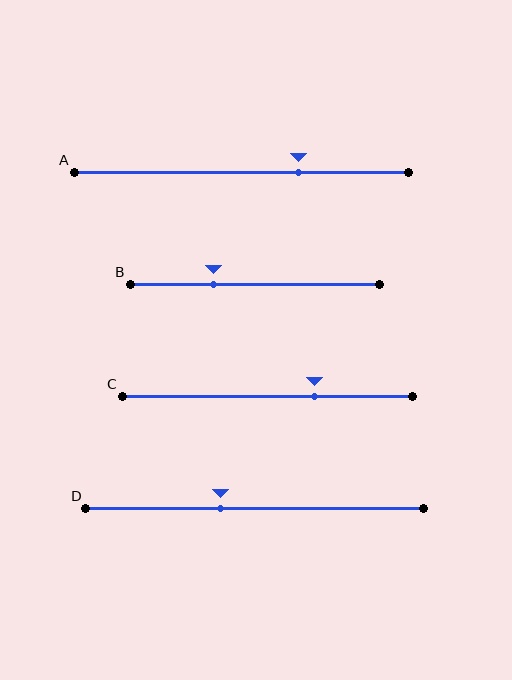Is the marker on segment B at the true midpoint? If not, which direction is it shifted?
No, the marker on segment B is shifted to the left by about 17% of the segment length.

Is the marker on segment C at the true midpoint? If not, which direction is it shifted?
No, the marker on segment C is shifted to the right by about 16% of the segment length.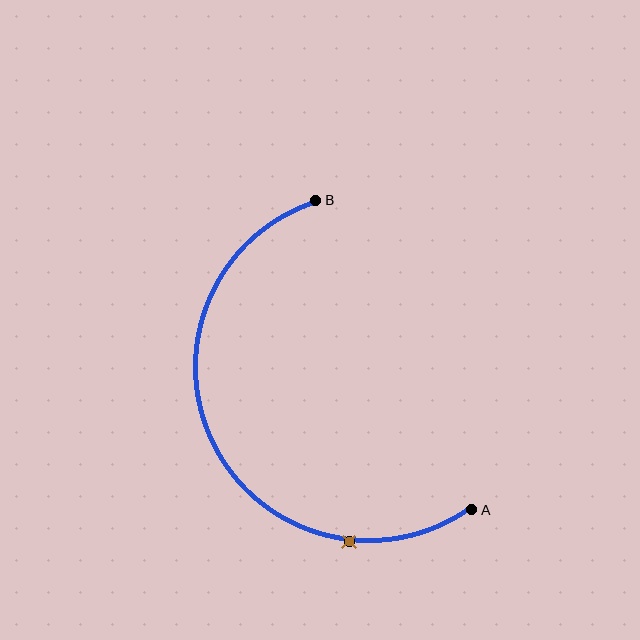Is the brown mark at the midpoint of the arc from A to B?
No. The brown mark lies on the arc but is closer to endpoint A. The arc midpoint would be at the point on the curve equidistant along the arc from both A and B.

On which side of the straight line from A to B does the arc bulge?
The arc bulges to the left of the straight line connecting A and B.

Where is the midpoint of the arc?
The arc midpoint is the point on the curve farthest from the straight line joining A and B. It sits to the left of that line.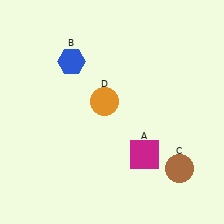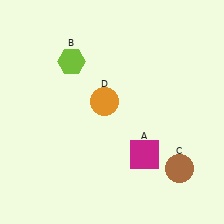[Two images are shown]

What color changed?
The hexagon (B) changed from blue in Image 1 to lime in Image 2.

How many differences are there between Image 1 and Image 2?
There is 1 difference between the two images.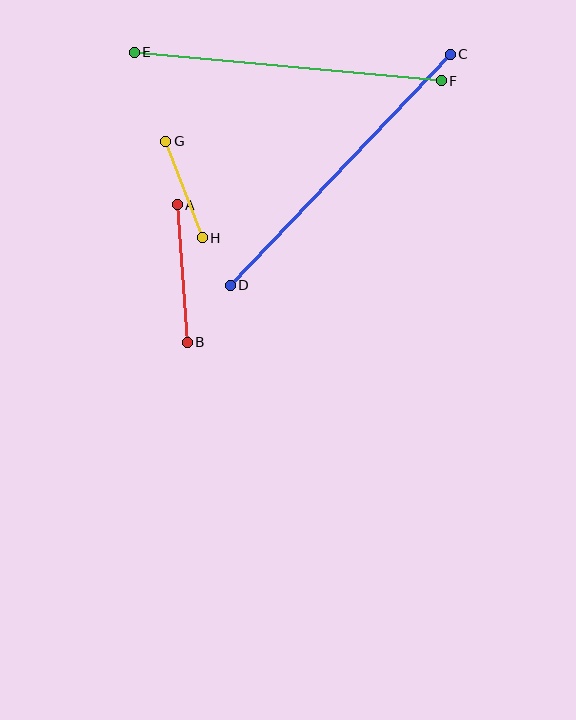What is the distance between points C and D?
The distance is approximately 319 pixels.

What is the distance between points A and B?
The distance is approximately 138 pixels.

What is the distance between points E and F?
The distance is approximately 308 pixels.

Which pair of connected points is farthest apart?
Points C and D are farthest apart.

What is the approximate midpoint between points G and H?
The midpoint is at approximately (184, 189) pixels.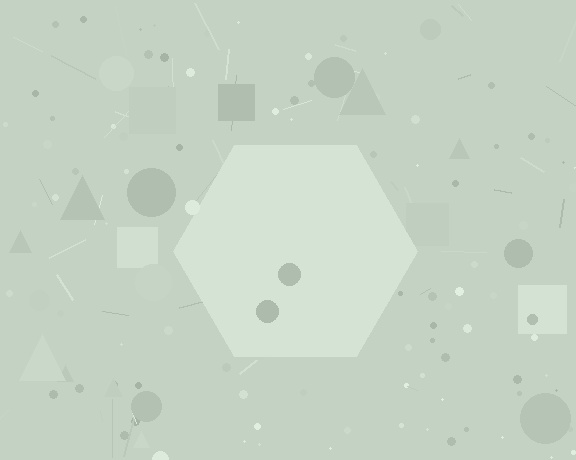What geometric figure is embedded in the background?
A hexagon is embedded in the background.